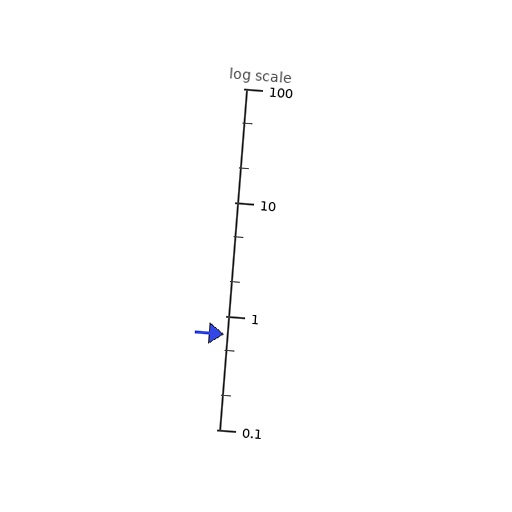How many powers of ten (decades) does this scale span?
The scale spans 3 decades, from 0.1 to 100.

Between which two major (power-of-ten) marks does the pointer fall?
The pointer is between 0.1 and 1.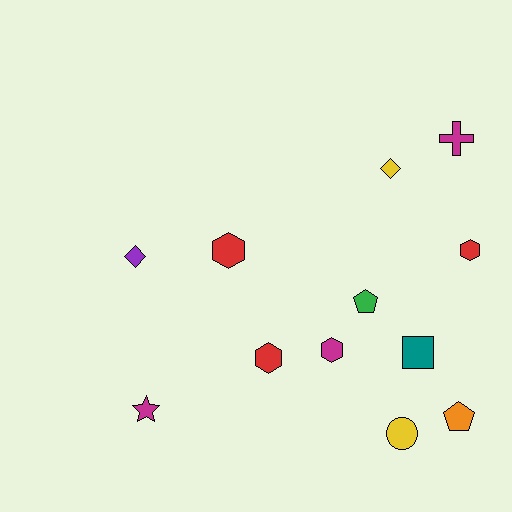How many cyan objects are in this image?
There are no cyan objects.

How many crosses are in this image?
There is 1 cross.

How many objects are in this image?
There are 12 objects.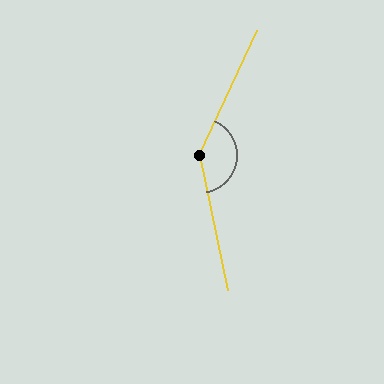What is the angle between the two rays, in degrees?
Approximately 144 degrees.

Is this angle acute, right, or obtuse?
It is obtuse.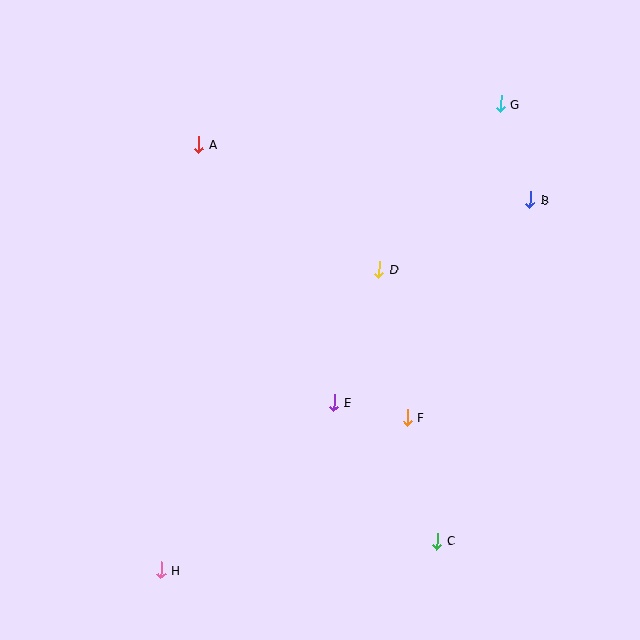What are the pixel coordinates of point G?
Point G is at (501, 104).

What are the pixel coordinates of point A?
Point A is at (199, 144).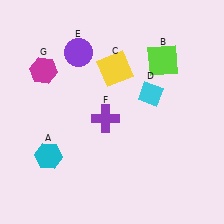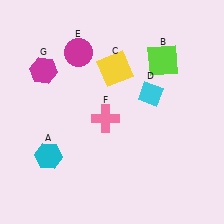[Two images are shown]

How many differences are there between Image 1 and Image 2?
There are 2 differences between the two images.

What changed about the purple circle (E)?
In Image 1, E is purple. In Image 2, it changed to magenta.